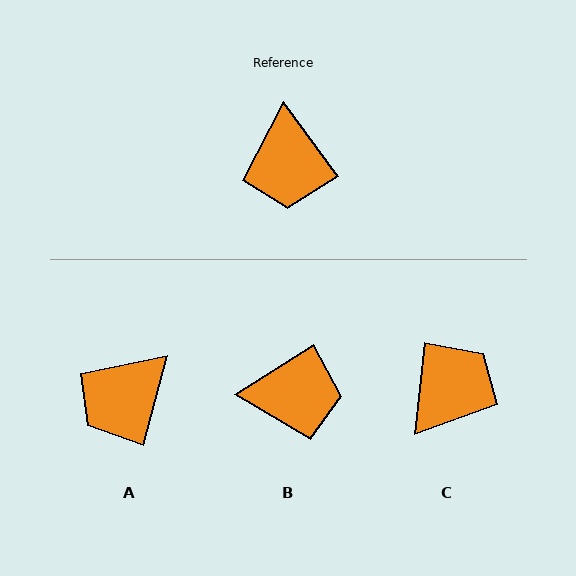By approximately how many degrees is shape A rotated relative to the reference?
Approximately 51 degrees clockwise.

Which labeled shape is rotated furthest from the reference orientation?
C, about 137 degrees away.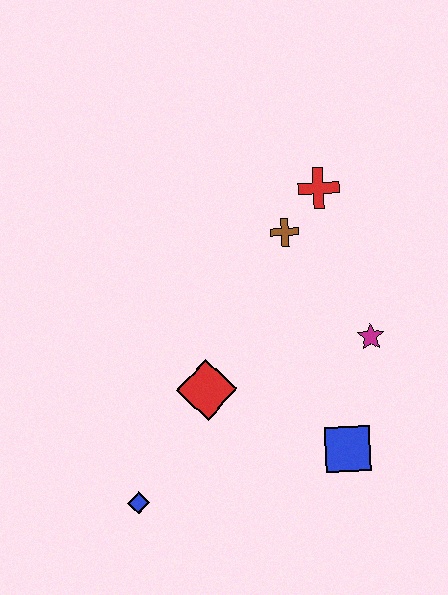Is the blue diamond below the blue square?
Yes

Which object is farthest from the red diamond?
The red cross is farthest from the red diamond.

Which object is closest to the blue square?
The magenta star is closest to the blue square.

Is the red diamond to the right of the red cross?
No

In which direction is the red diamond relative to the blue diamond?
The red diamond is above the blue diamond.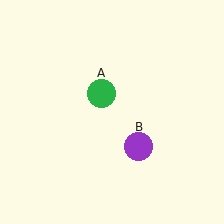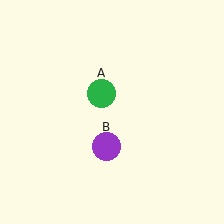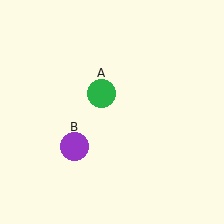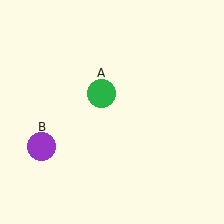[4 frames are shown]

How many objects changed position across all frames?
1 object changed position: purple circle (object B).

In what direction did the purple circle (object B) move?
The purple circle (object B) moved left.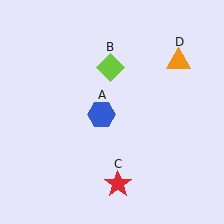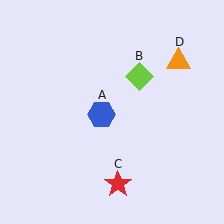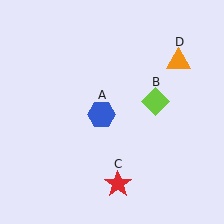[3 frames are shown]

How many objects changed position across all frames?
1 object changed position: lime diamond (object B).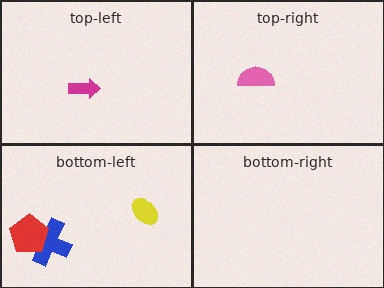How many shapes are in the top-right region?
1.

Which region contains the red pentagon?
The bottom-left region.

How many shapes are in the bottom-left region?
3.